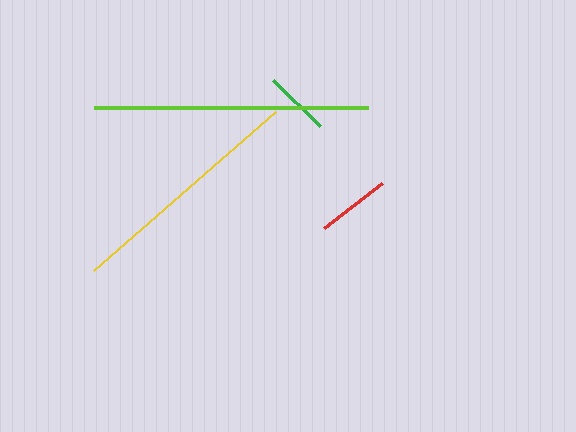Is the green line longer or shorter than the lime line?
The lime line is longer than the green line.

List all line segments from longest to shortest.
From longest to shortest: lime, yellow, red, green.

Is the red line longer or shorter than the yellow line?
The yellow line is longer than the red line.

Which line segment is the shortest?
The green line is the shortest at approximately 66 pixels.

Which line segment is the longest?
The lime line is the longest at approximately 274 pixels.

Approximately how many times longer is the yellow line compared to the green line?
The yellow line is approximately 3.6 times the length of the green line.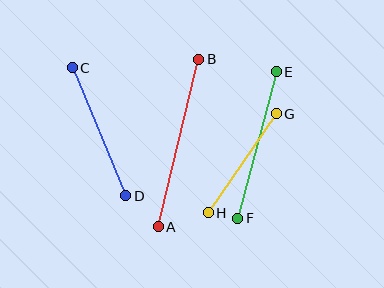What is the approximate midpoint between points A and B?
The midpoint is at approximately (179, 143) pixels.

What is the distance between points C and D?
The distance is approximately 139 pixels.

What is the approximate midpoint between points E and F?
The midpoint is at approximately (257, 145) pixels.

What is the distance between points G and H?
The distance is approximately 120 pixels.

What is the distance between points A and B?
The distance is approximately 172 pixels.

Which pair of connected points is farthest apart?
Points A and B are farthest apart.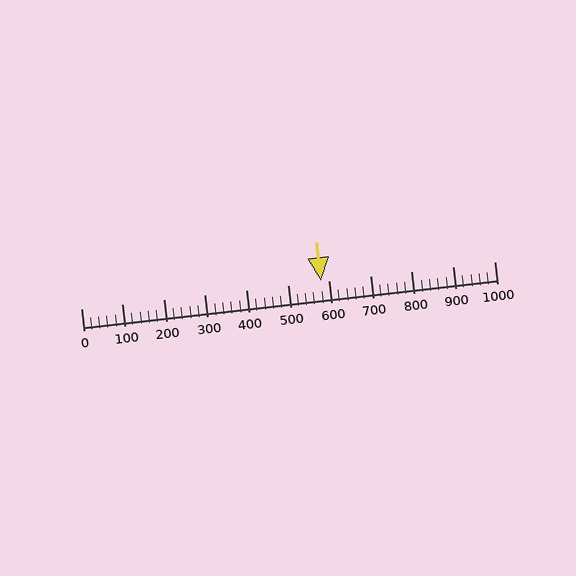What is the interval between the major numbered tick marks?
The major tick marks are spaced 100 units apart.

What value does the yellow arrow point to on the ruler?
The yellow arrow points to approximately 580.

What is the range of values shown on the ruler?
The ruler shows values from 0 to 1000.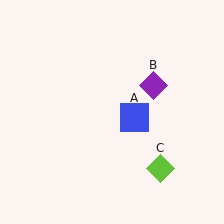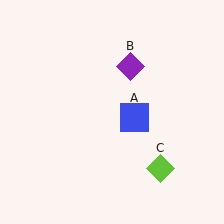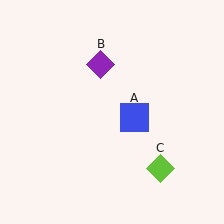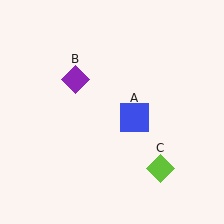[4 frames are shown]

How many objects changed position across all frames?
1 object changed position: purple diamond (object B).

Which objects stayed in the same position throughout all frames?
Blue square (object A) and lime diamond (object C) remained stationary.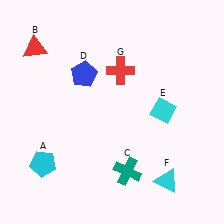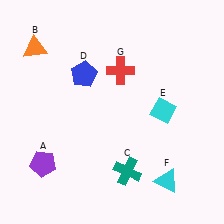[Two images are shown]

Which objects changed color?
A changed from cyan to purple. B changed from red to orange.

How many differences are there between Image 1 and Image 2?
There are 2 differences between the two images.